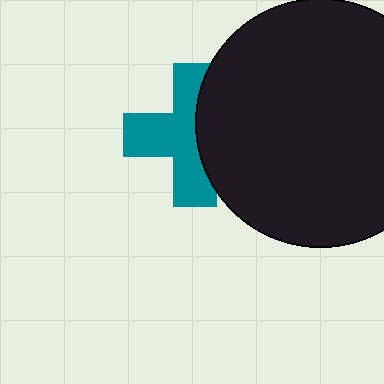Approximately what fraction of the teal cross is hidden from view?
Roughly 40% of the teal cross is hidden behind the black circle.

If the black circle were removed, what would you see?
You would see the complete teal cross.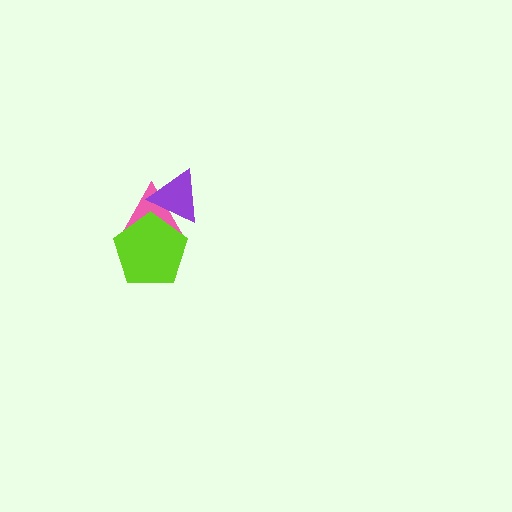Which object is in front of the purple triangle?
The lime pentagon is in front of the purple triangle.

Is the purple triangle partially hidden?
Yes, it is partially covered by another shape.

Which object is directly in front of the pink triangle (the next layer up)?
The purple triangle is directly in front of the pink triangle.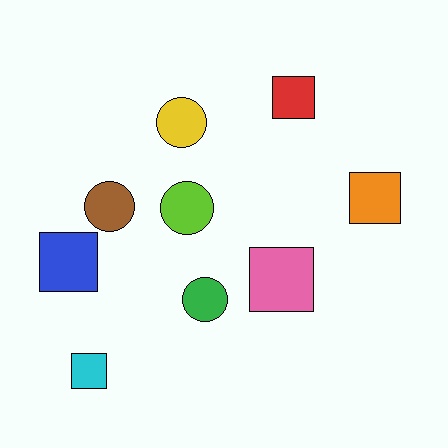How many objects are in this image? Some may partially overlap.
There are 9 objects.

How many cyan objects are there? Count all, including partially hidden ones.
There is 1 cyan object.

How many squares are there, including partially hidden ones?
There are 5 squares.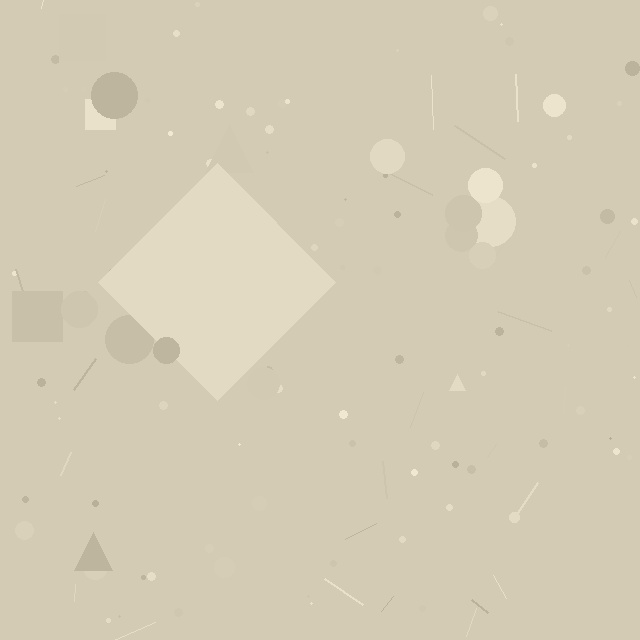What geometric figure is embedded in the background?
A diamond is embedded in the background.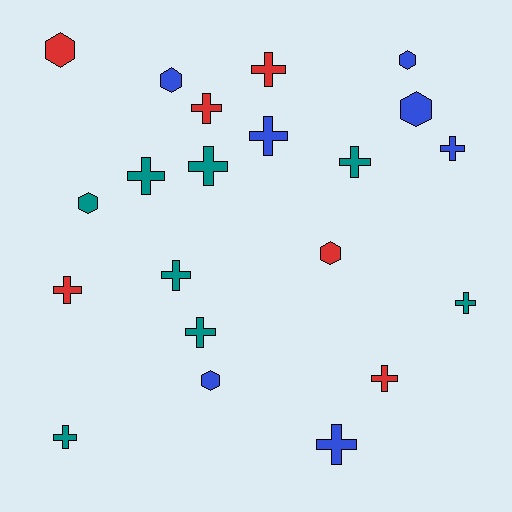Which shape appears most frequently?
Cross, with 14 objects.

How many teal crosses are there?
There are 7 teal crosses.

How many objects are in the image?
There are 21 objects.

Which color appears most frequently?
Teal, with 8 objects.